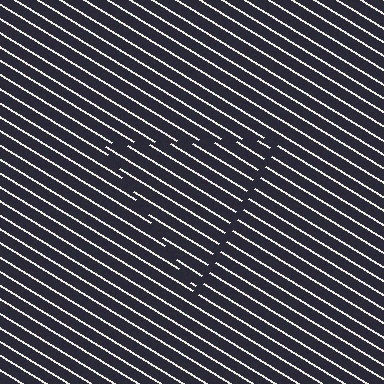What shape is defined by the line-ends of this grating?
An illusory triangle. The interior of the shape contains the same grating, shifted by half a period — the contour is defined by the phase discontinuity where line-ends from the inner and outer gratings abut.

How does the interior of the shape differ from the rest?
The interior of the shape contains the same grating, shifted by half a period — the contour is defined by the phase discontinuity where line-ends from the inner and outer gratings abut.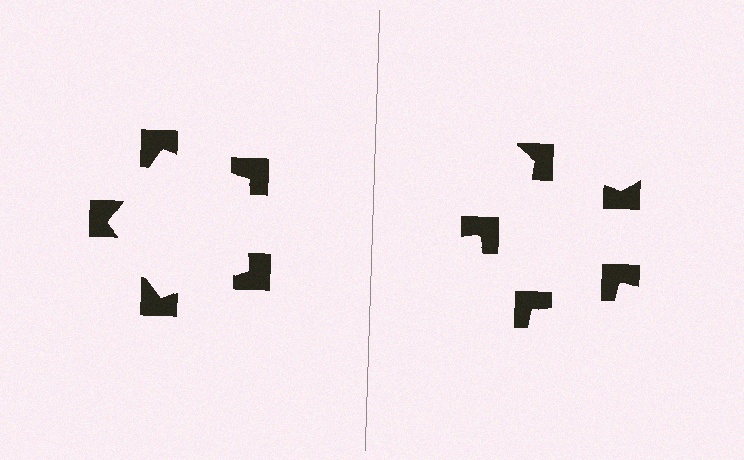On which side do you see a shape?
An illusory pentagon appears on the left side. On the right side the wedge cuts are rotated, so no coherent shape forms.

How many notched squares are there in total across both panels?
10 — 5 on each side.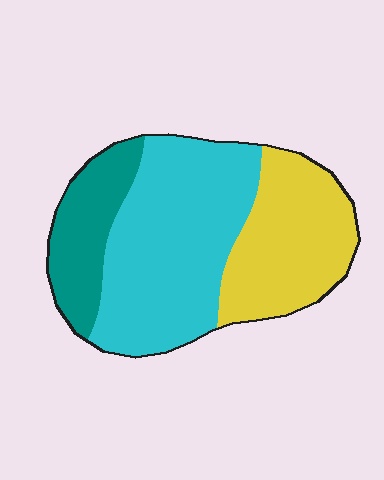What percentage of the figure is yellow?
Yellow takes up about one third (1/3) of the figure.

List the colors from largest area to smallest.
From largest to smallest: cyan, yellow, teal.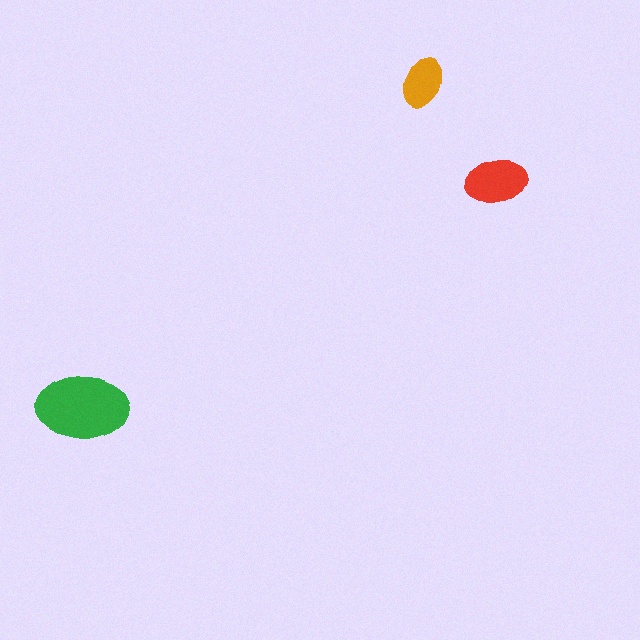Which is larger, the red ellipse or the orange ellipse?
The red one.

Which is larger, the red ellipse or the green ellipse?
The green one.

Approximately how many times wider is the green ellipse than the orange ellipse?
About 2 times wider.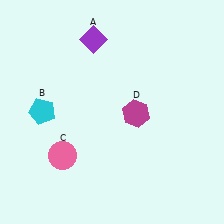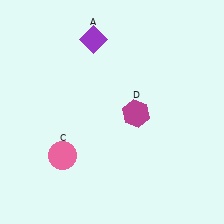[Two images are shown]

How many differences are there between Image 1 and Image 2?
There is 1 difference between the two images.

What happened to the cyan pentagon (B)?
The cyan pentagon (B) was removed in Image 2. It was in the top-left area of Image 1.